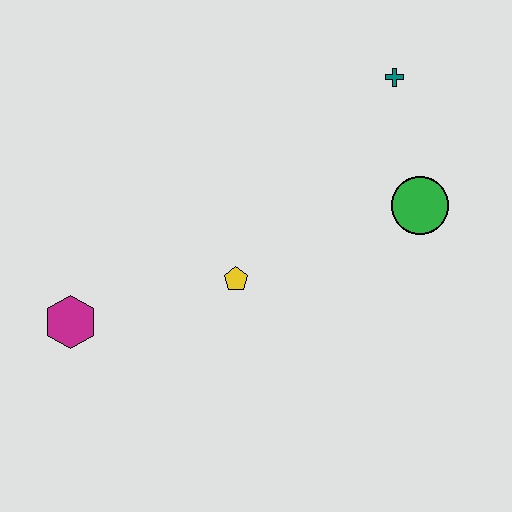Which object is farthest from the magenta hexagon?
The teal cross is farthest from the magenta hexagon.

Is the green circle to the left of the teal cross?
No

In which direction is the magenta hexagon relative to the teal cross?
The magenta hexagon is to the left of the teal cross.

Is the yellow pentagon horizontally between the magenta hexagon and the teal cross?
Yes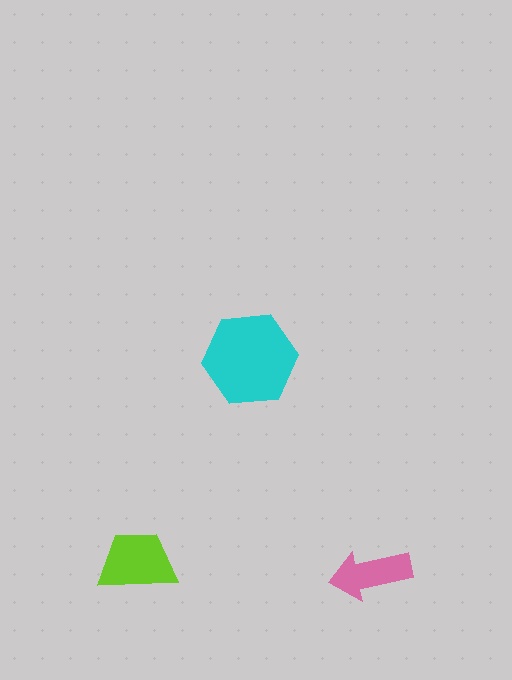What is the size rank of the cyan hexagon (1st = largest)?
1st.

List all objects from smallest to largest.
The pink arrow, the lime trapezoid, the cyan hexagon.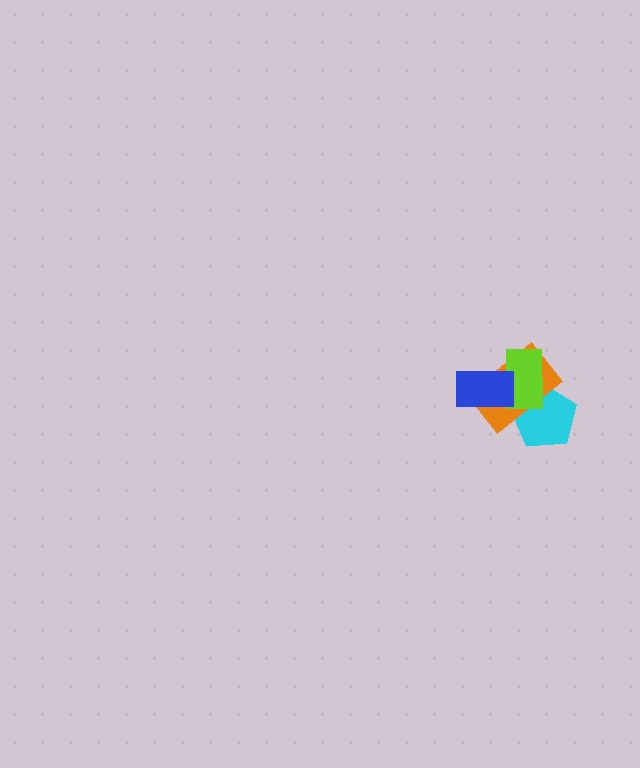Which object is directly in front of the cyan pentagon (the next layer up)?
The orange rectangle is directly in front of the cyan pentagon.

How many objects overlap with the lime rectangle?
3 objects overlap with the lime rectangle.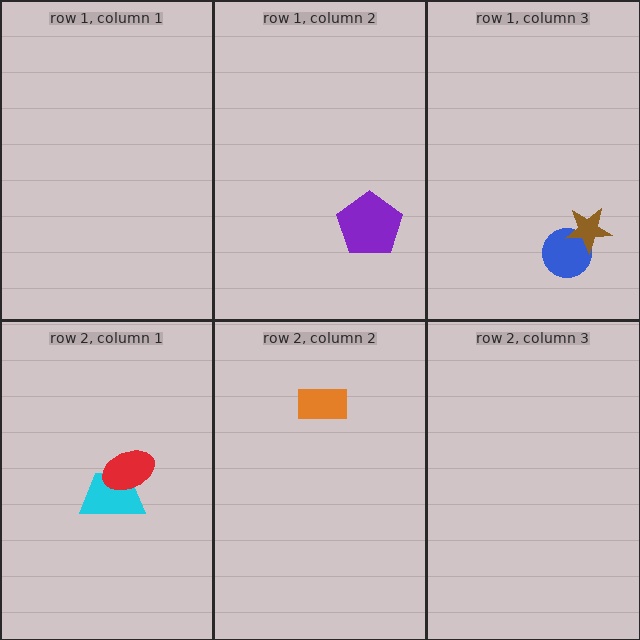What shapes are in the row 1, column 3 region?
The blue circle, the brown star.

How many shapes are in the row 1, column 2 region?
1.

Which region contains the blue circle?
The row 1, column 3 region.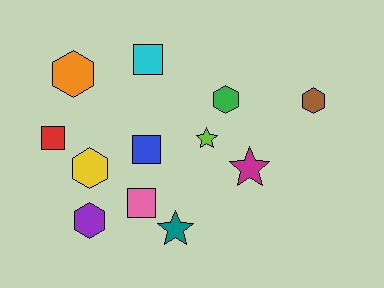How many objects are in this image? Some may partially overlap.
There are 12 objects.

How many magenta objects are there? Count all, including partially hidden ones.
There is 1 magenta object.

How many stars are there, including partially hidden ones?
There are 3 stars.